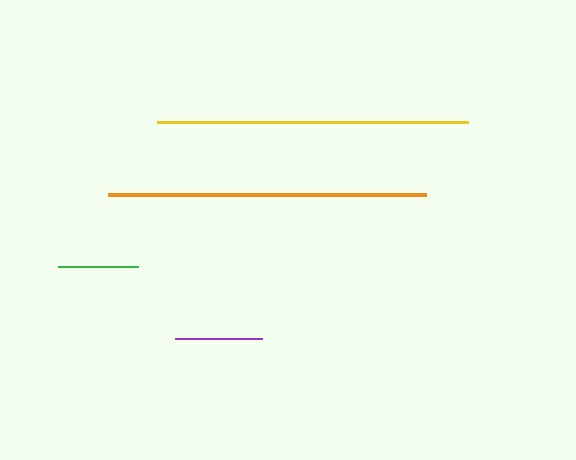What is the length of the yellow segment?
The yellow segment is approximately 311 pixels long.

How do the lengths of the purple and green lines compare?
The purple and green lines are approximately the same length.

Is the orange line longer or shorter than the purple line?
The orange line is longer than the purple line.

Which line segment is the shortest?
The green line is the shortest at approximately 80 pixels.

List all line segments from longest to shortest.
From longest to shortest: orange, yellow, purple, green.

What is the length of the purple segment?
The purple segment is approximately 87 pixels long.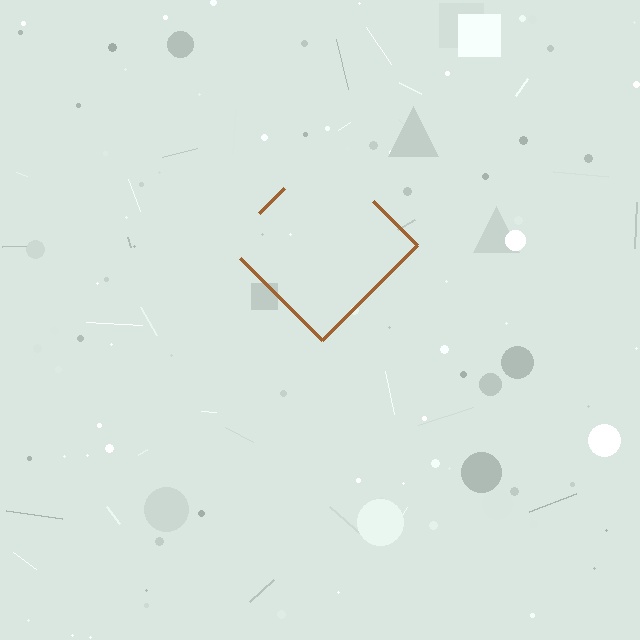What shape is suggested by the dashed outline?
The dashed outline suggests a diamond.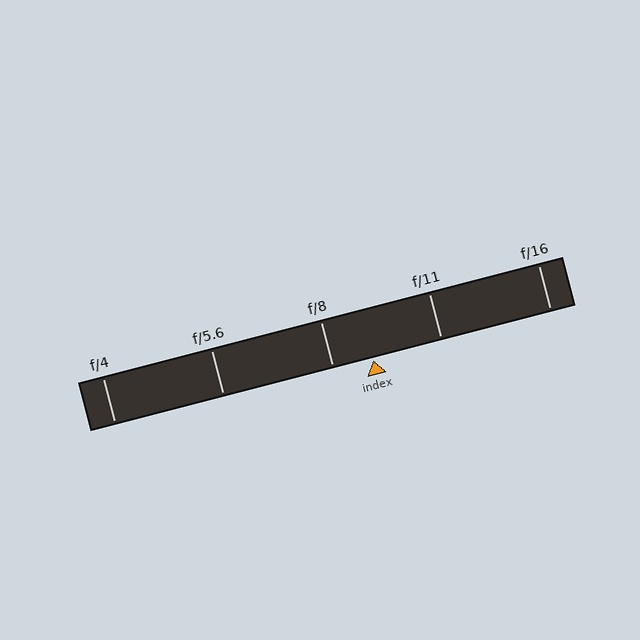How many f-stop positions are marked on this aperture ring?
There are 5 f-stop positions marked.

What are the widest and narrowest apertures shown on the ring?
The widest aperture shown is f/4 and the narrowest is f/16.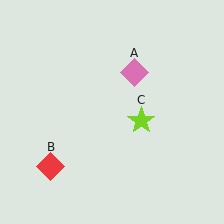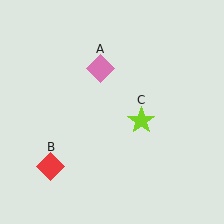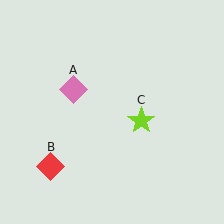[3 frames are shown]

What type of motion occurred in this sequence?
The pink diamond (object A) rotated counterclockwise around the center of the scene.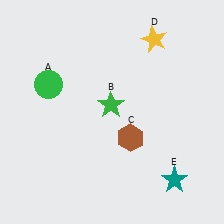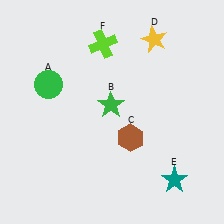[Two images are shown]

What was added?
A lime cross (F) was added in Image 2.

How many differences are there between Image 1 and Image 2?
There is 1 difference between the two images.